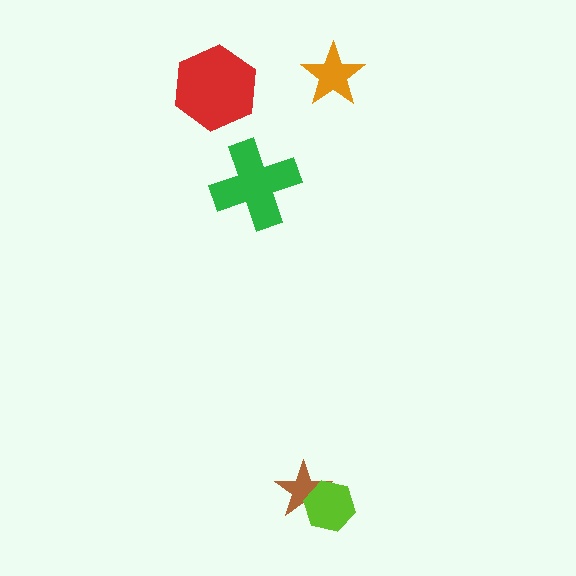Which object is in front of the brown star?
The lime hexagon is in front of the brown star.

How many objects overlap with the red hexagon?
0 objects overlap with the red hexagon.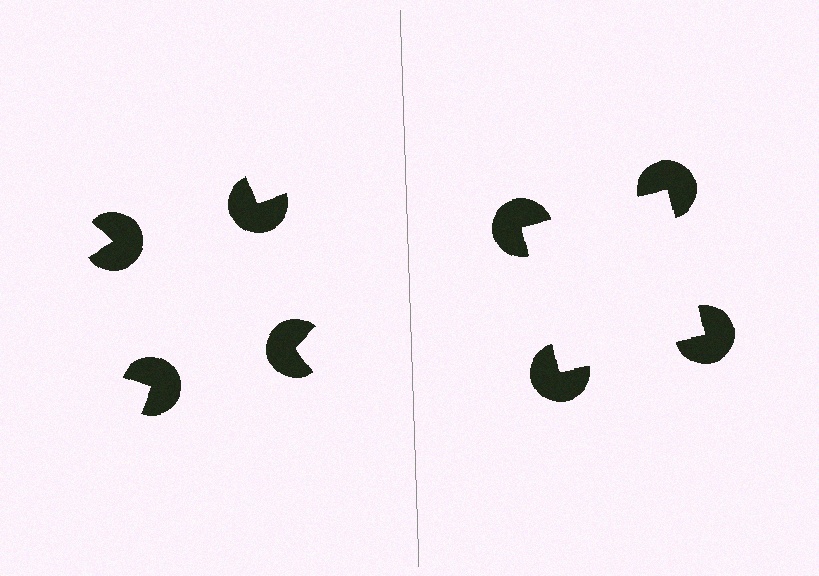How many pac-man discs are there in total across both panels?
8 — 4 on each side.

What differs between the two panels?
The pac-man discs are positioned identically on both sides; only the wedge orientations differ. On the right they align to a square; on the left they are misaligned.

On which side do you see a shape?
An illusory square appears on the right side. On the left side the wedge cuts are rotated, so no coherent shape forms.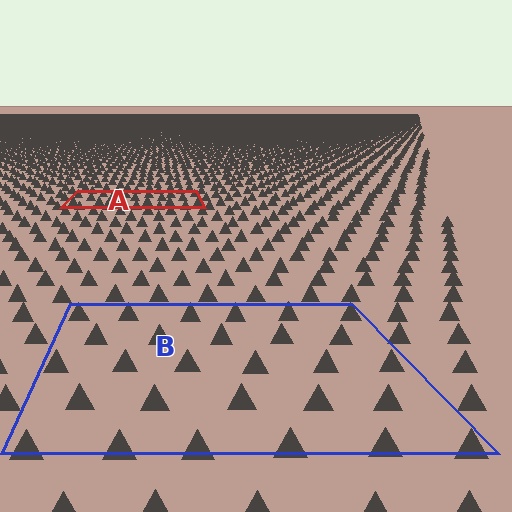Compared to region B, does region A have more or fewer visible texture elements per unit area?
Region A has more texture elements per unit area — they are packed more densely because it is farther away.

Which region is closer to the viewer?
Region B is closer. The texture elements there are larger and more spread out.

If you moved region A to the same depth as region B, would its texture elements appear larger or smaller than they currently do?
They would appear larger. At a closer depth, the same texture elements are projected at a bigger on-screen size.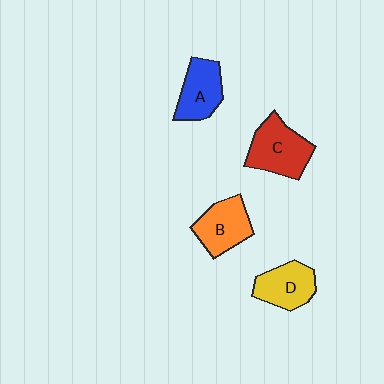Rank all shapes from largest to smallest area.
From largest to smallest: C (red), B (orange), A (blue), D (yellow).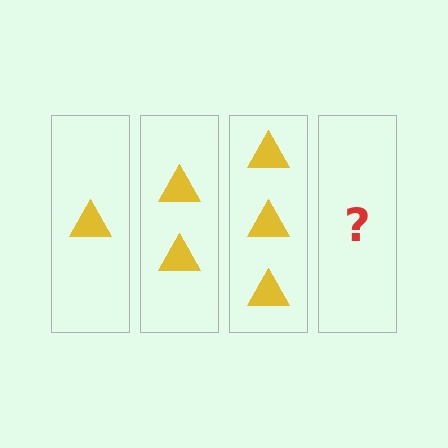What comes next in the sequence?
The next element should be 4 triangles.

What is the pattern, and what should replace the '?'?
The pattern is that each step adds one more triangle. The '?' should be 4 triangles.